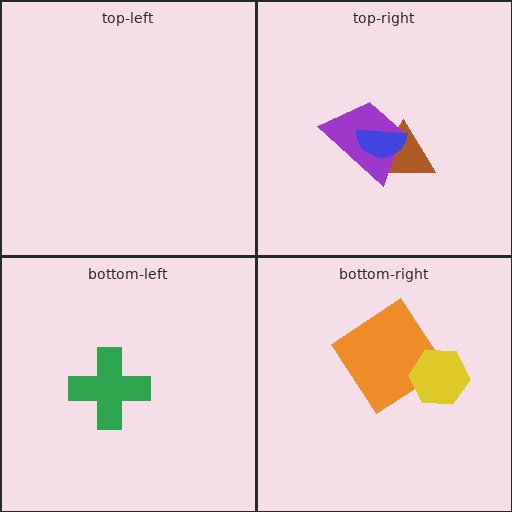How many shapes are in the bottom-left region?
1.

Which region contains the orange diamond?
The bottom-right region.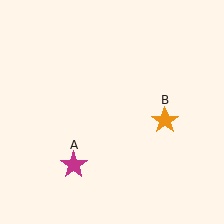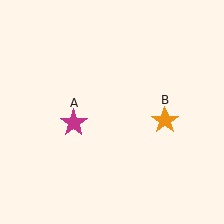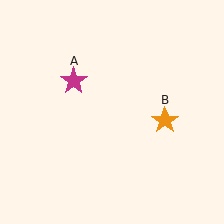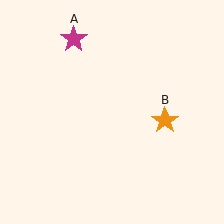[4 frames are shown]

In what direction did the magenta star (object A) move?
The magenta star (object A) moved up.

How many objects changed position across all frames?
1 object changed position: magenta star (object A).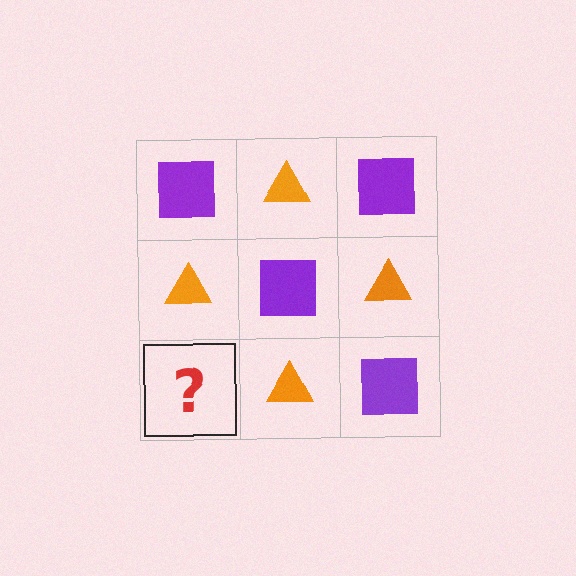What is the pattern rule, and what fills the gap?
The rule is that it alternates purple square and orange triangle in a checkerboard pattern. The gap should be filled with a purple square.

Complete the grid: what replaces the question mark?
The question mark should be replaced with a purple square.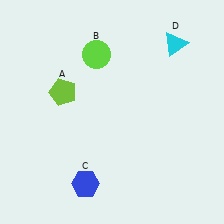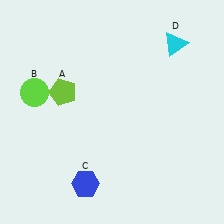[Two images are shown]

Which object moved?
The lime circle (B) moved left.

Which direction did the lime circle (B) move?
The lime circle (B) moved left.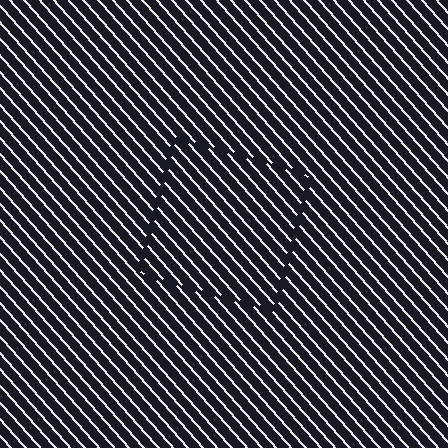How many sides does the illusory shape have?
4 sides — the line-ends trace a square.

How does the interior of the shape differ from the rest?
The interior of the shape contains the same grating, shifted by half a period — the contour is defined by the phase discontinuity where line-ends from the inner and outer gratings abut.